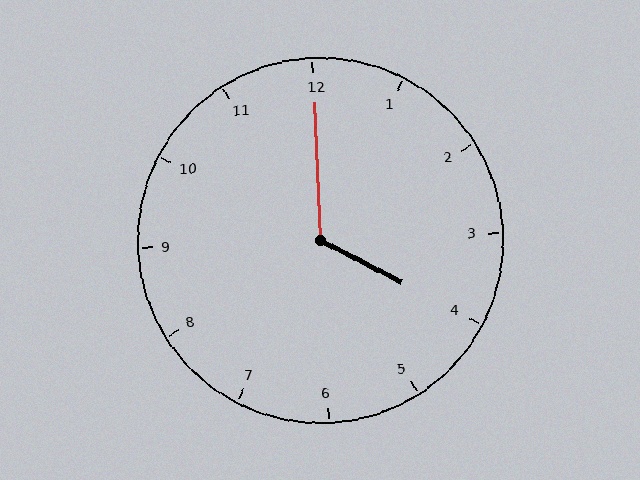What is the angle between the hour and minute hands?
Approximately 120 degrees.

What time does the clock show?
4:00.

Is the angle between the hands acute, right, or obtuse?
It is obtuse.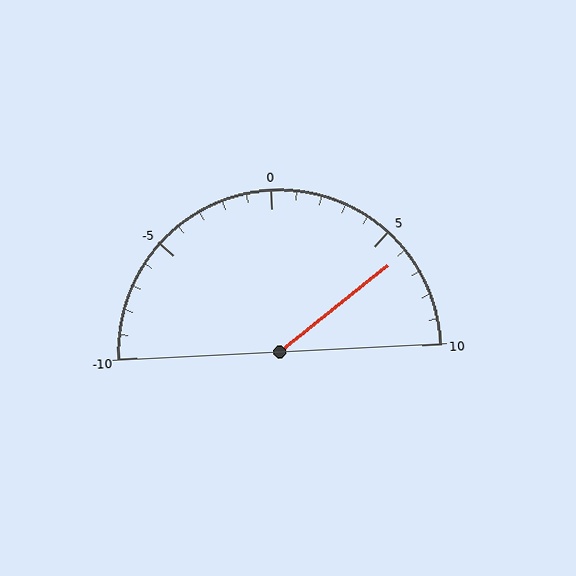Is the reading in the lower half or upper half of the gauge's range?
The reading is in the upper half of the range (-10 to 10).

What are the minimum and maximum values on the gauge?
The gauge ranges from -10 to 10.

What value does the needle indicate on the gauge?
The needle indicates approximately 6.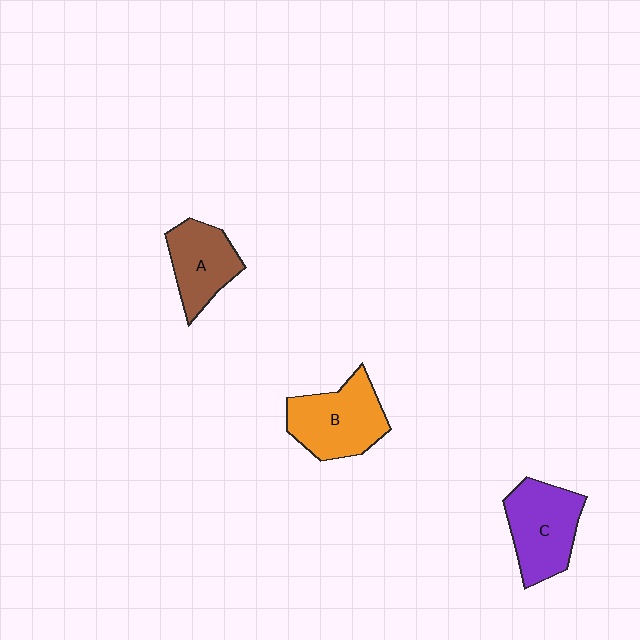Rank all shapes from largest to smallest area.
From largest to smallest: B (orange), C (purple), A (brown).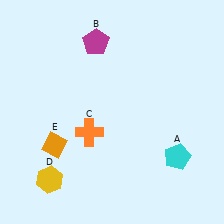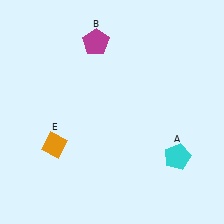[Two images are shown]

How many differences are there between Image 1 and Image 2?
There are 2 differences between the two images.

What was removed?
The yellow hexagon (D), the orange cross (C) were removed in Image 2.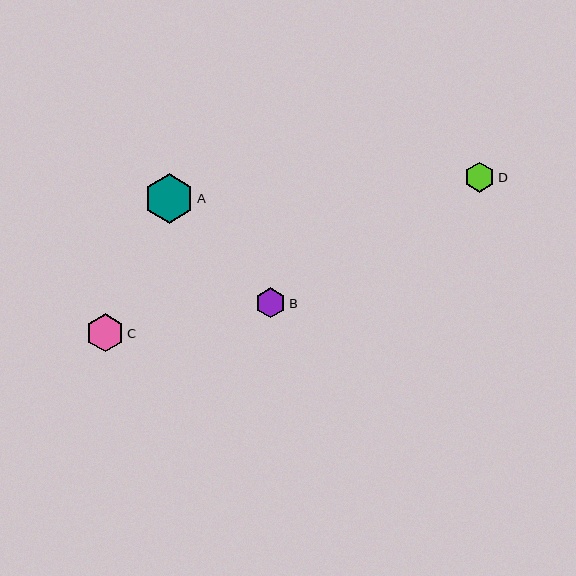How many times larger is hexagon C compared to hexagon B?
Hexagon C is approximately 1.3 times the size of hexagon B.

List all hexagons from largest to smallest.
From largest to smallest: A, C, D, B.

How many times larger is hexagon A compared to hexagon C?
Hexagon A is approximately 1.3 times the size of hexagon C.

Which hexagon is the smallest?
Hexagon B is the smallest with a size of approximately 30 pixels.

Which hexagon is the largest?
Hexagon A is the largest with a size of approximately 49 pixels.